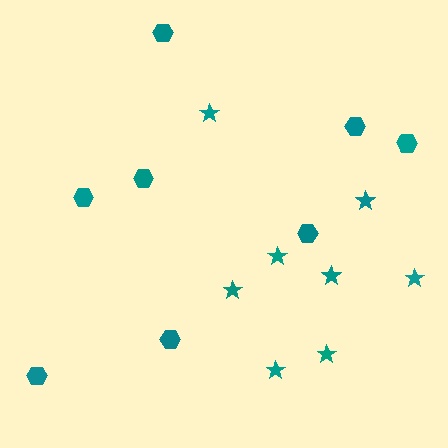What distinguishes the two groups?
There are 2 groups: one group of hexagons (8) and one group of stars (8).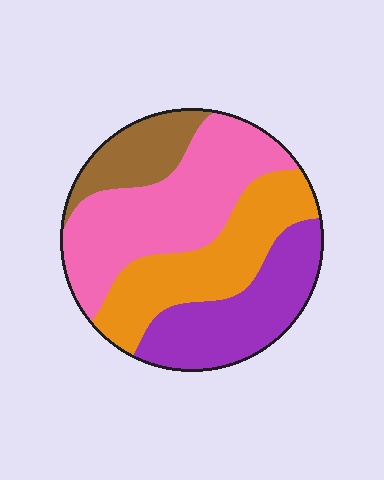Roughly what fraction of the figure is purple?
Purple takes up about one quarter (1/4) of the figure.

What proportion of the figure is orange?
Orange covers about 25% of the figure.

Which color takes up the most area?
Pink, at roughly 35%.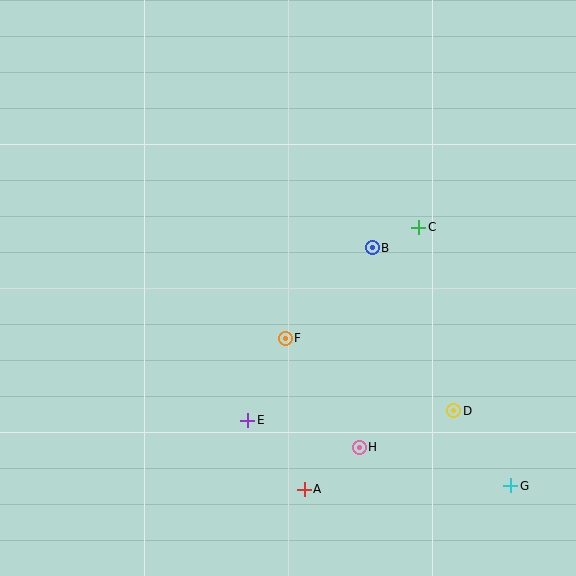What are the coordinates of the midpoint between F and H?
The midpoint between F and H is at (322, 393).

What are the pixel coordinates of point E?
Point E is at (248, 420).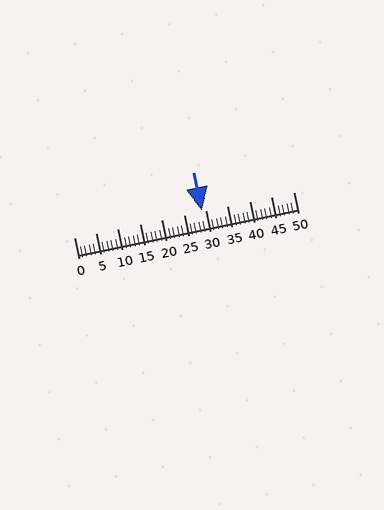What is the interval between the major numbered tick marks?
The major tick marks are spaced 5 units apart.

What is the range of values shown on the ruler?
The ruler shows values from 0 to 50.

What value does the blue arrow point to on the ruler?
The blue arrow points to approximately 29.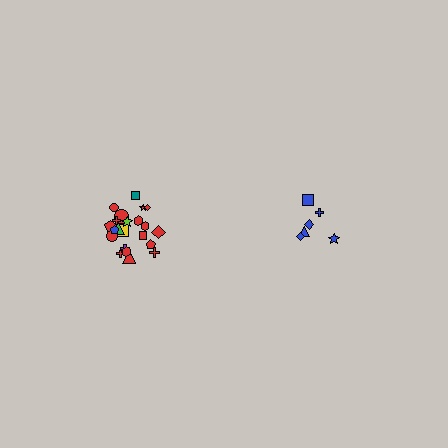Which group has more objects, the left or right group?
The left group.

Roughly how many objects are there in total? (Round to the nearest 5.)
Roughly 30 objects in total.